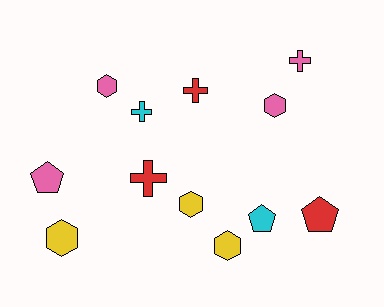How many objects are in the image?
There are 12 objects.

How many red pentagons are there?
There is 1 red pentagon.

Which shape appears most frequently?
Hexagon, with 5 objects.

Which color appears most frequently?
Pink, with 4 objects.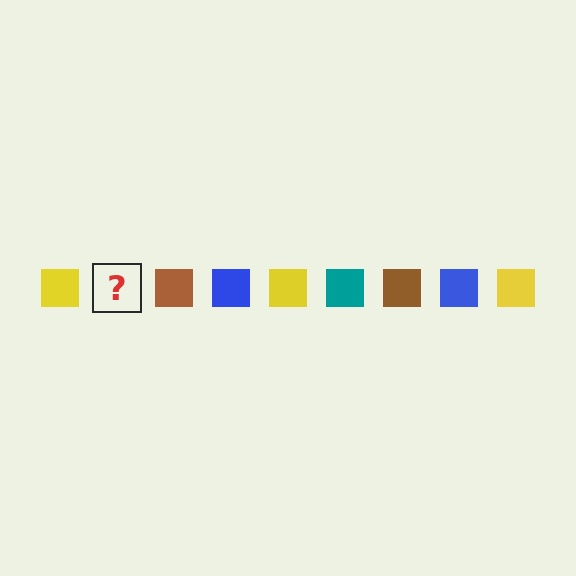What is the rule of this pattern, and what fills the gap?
The rule is that the pattern cycles through yellow, teal, brown, blue squares. The gap should be filled with a teal square.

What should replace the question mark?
The question mark should be replaced with a teal square.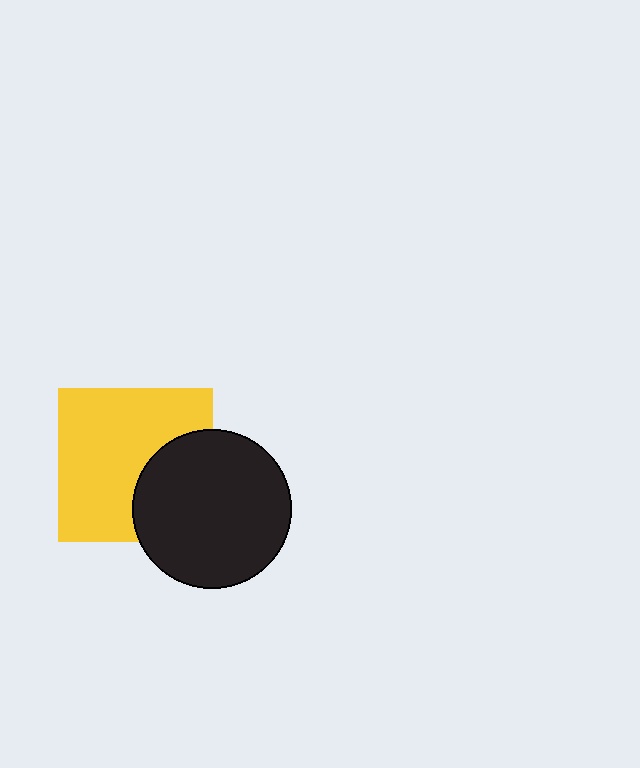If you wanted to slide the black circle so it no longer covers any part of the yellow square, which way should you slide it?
Slide it right — that is the most direct way to separate the two shapes.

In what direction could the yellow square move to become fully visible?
The yellow square could move left. That would shift it out from behind the black circle entirely.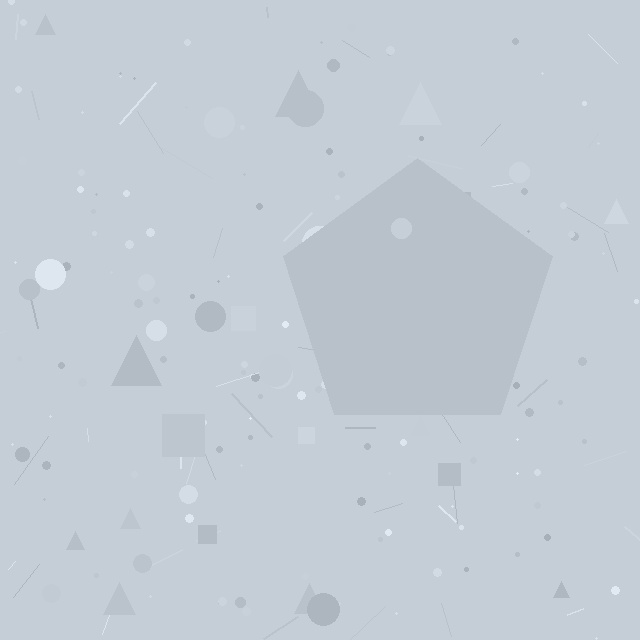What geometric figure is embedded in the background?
A pentagon is embedded in the background.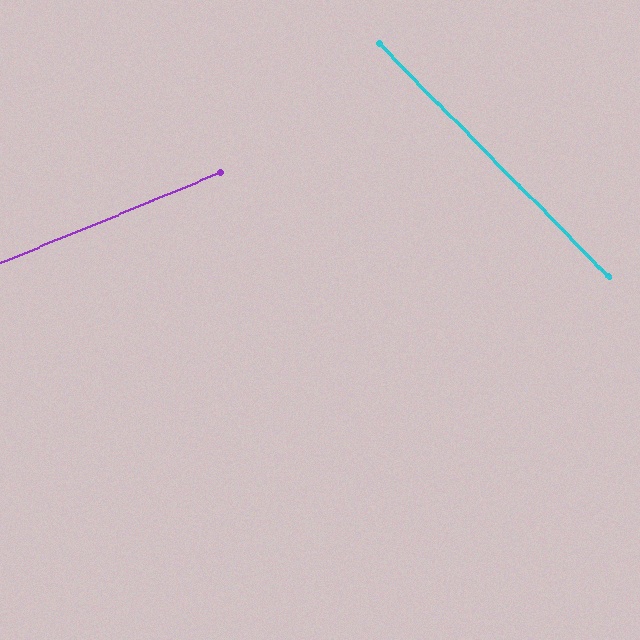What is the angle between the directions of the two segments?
Approximately 68 degrees.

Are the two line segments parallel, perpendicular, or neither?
Neither parallel nor perpendicular — they differ by about 68°.